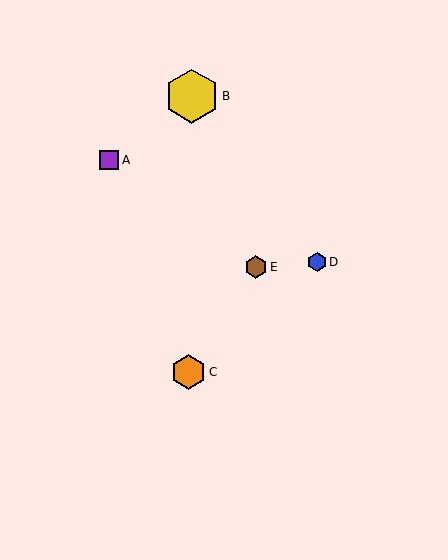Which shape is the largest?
The yellow hexagon (labeled B) is the largest.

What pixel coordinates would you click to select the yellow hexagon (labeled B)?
Click at (192, 96) to select the yellow hexagon B.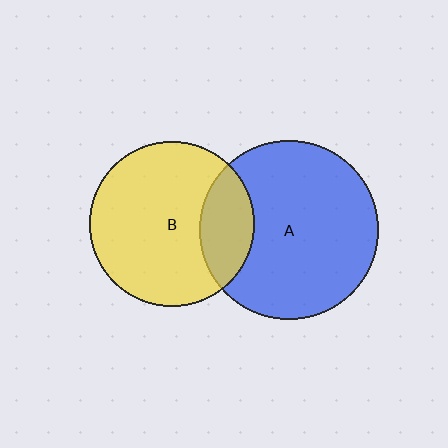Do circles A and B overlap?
Yes.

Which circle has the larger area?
Circle A (blue).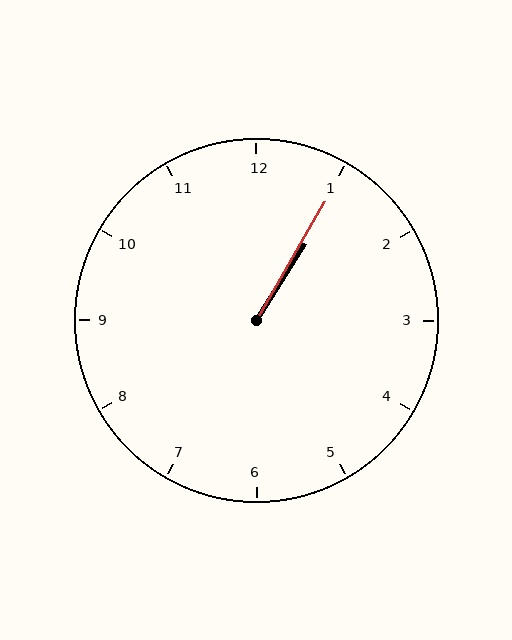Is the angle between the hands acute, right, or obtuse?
It is acute.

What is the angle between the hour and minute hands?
Approximately 2 degrees.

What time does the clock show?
1:05.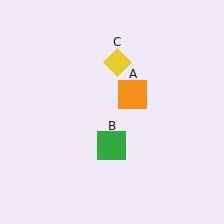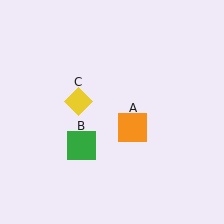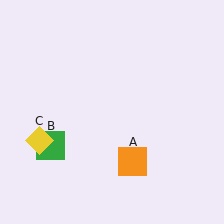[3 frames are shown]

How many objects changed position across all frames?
3 objects changed position: orange square (object A), green square (object B), yellow diamond (object C).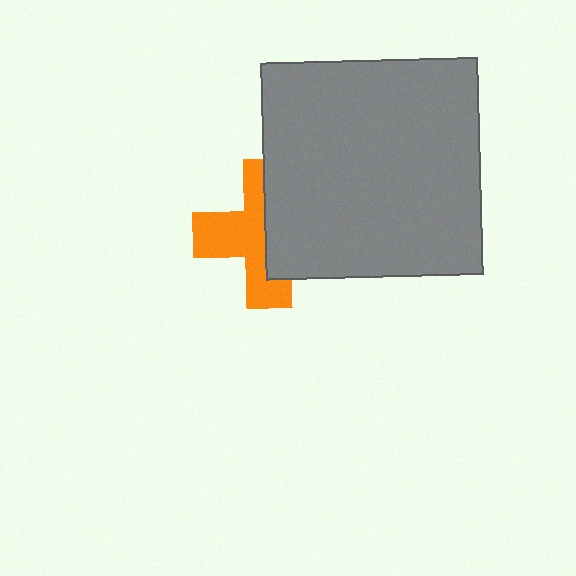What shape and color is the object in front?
The object in front is a gray square.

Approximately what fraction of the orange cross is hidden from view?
Roughly 48% of the orange cross is hidden behind the gray square.